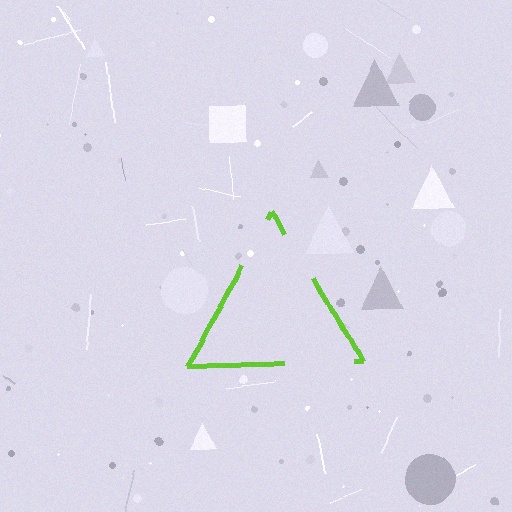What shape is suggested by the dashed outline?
The dashed outline suggests a triangle.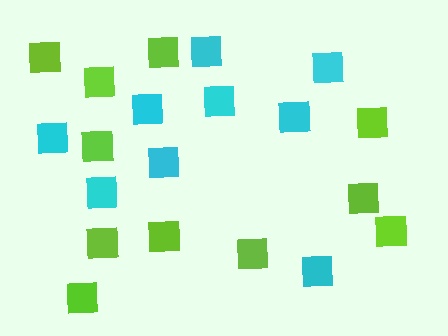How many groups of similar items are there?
There are 2 groups: one group of cyan squares (9) and one group of lime squares (11).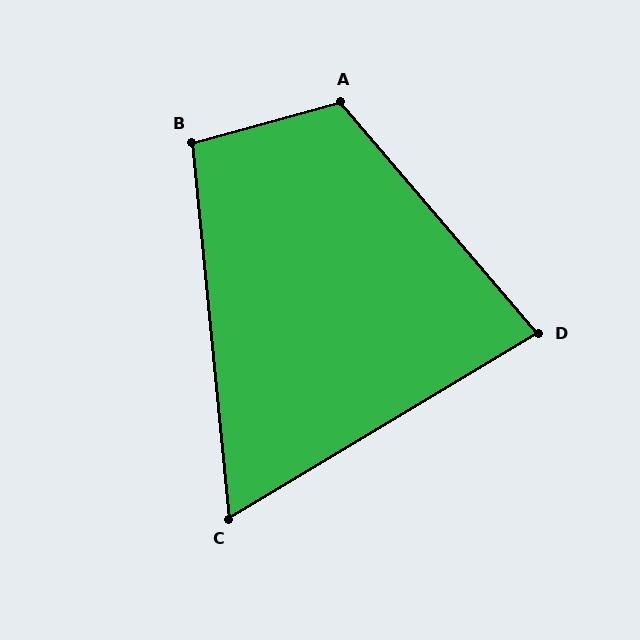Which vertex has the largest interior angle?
A, at approximately 115 degrees.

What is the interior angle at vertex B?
Approximately 100 degrees (obtuse).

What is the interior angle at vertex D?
Approximately 80 degrees (acute).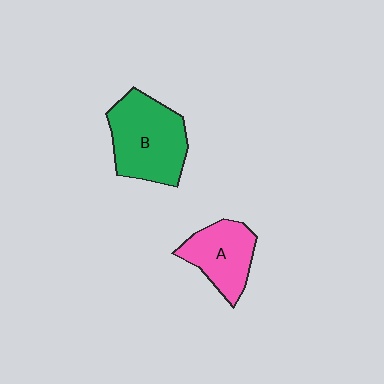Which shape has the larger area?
Shape B (green).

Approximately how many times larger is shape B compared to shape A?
Approximately 1.4 times.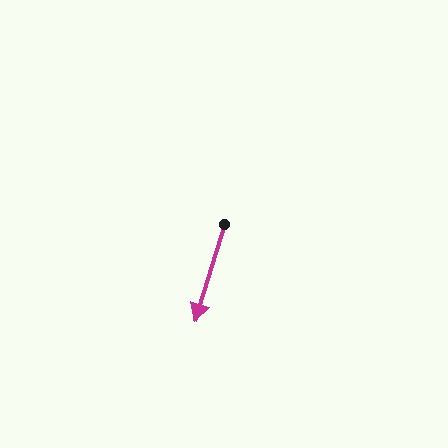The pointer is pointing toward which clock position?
Roughly 7 o'clock.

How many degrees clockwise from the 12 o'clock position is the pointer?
Approximately 197 degrees.